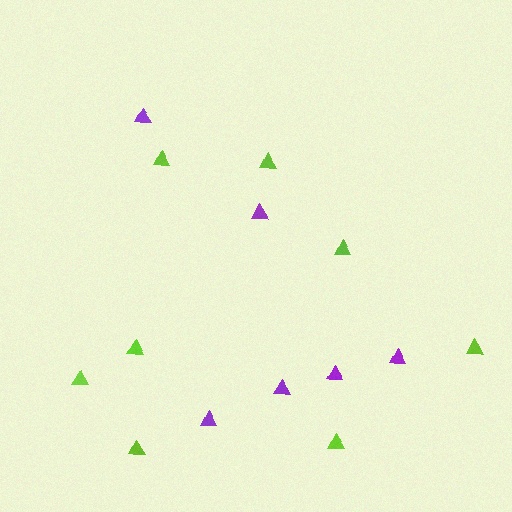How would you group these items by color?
There are 2 groups: one group of lime triangles (8) and one group of purple triangles (6).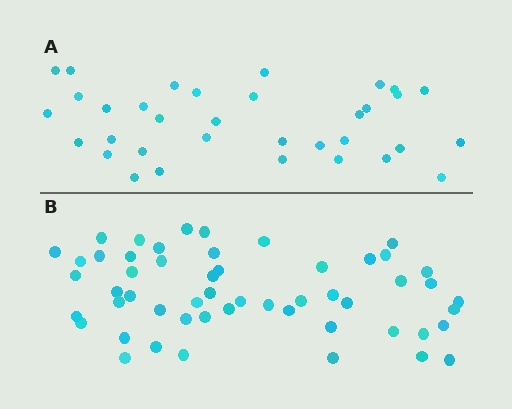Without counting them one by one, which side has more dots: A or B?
Region B (the bottom region) has more dots.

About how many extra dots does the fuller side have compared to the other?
Region B has approximately 20 more dots than region A.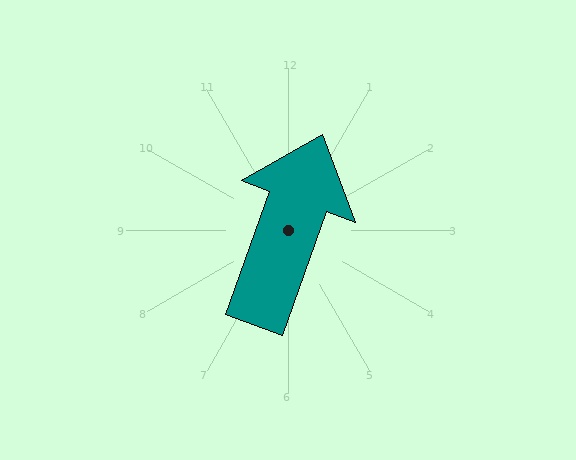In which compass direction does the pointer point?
North.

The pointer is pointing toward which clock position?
Roughly 1 o'clock.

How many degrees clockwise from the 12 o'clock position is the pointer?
Approximately 20 degrees.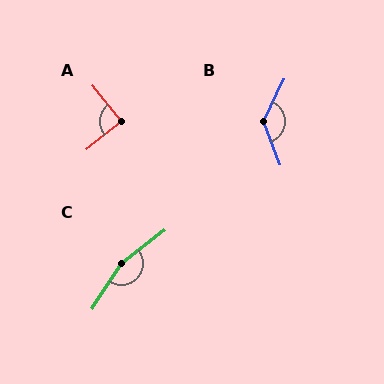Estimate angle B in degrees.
Approximately 133 degrees.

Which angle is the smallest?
A, at approximately 91 degrees.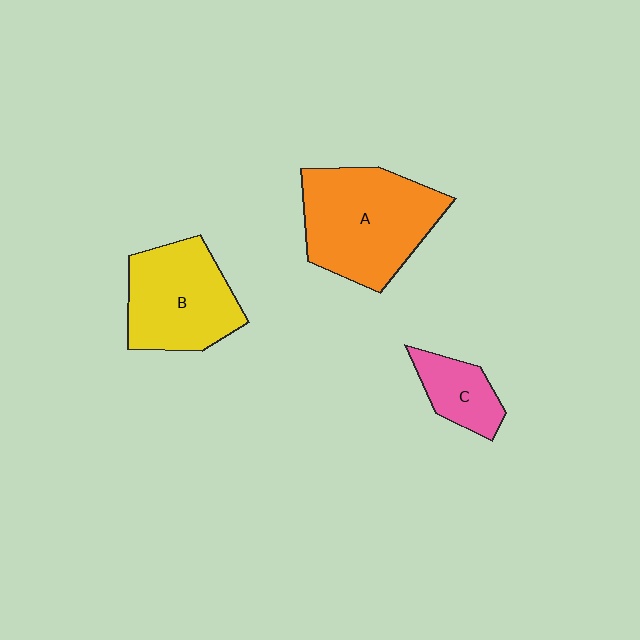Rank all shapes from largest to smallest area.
From largest to smallest: A (orange), B (yellow), C (pink).